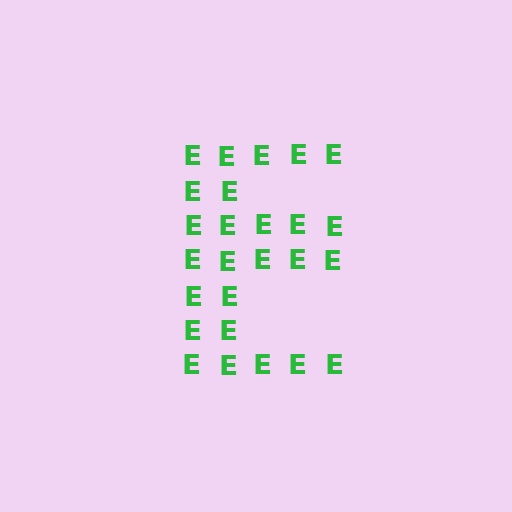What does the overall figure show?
The overall figure shows the letter E.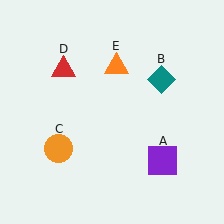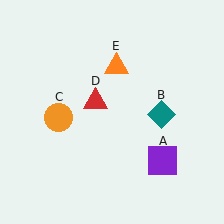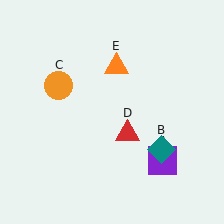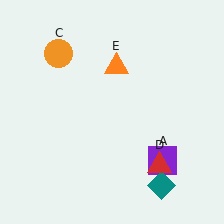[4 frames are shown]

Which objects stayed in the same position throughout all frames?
Purple square (object A) and orange triangle (object E) remained stationary.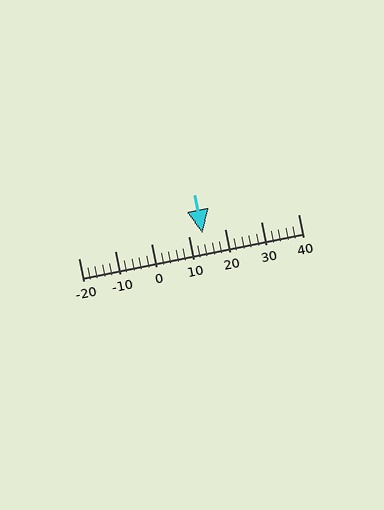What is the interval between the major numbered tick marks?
The major tick marks are spaced 10 units apart.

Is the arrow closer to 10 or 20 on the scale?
The arrow is closer to 10.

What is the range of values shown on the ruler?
The ruler shows values from -20 to 40.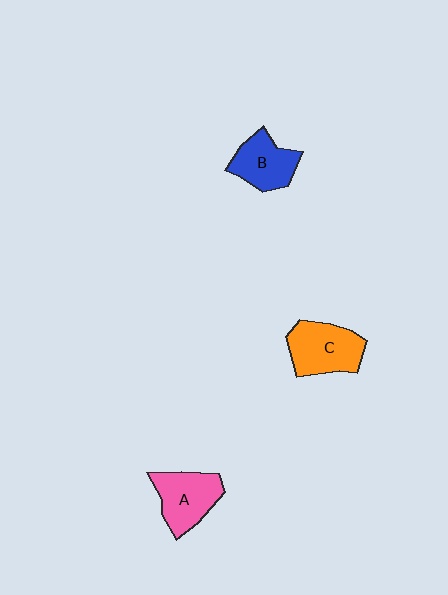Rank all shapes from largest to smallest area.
From largest to smallest: C (orange), A (pink), B (blue).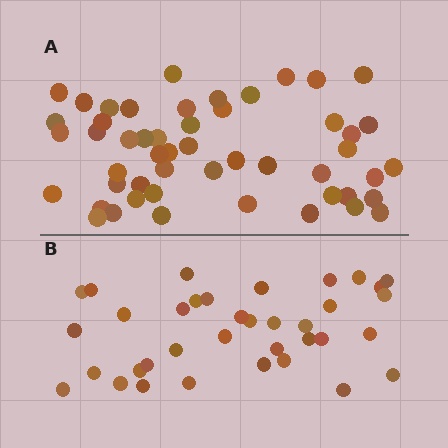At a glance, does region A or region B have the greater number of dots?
Region A (the top region) has more dots.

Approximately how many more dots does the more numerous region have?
Region A has approximately 15 more dots than region B.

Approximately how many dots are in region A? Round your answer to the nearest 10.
About 50 dots. (The exact count is 51, which rounds to 50.)